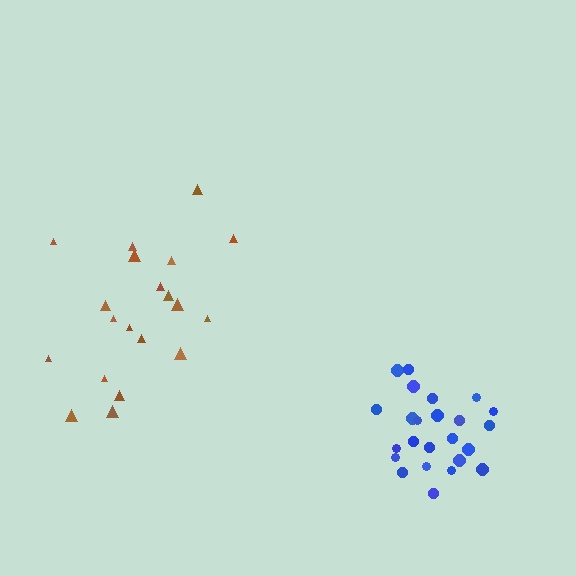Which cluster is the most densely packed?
Blue.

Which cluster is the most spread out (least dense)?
Brown.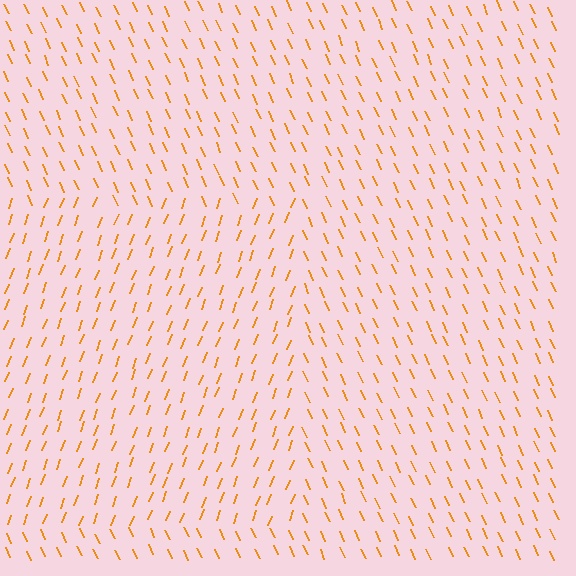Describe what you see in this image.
The image is filled with small orange line segments. A rectangle region in the image has lines oriented differently from the surrounding lines, creating a visible texture boundary.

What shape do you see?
I see a rectangle.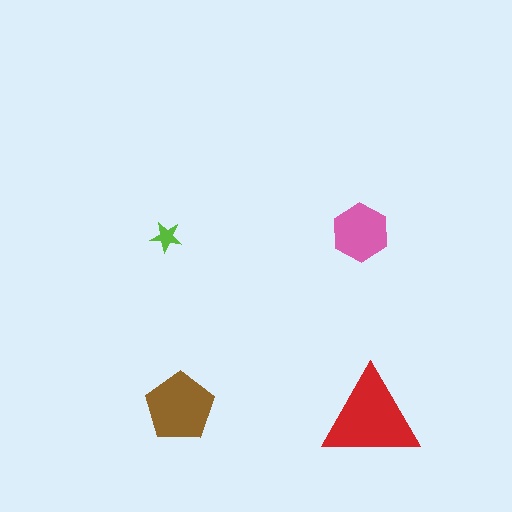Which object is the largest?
The red triangle.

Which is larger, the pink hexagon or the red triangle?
The red triangle.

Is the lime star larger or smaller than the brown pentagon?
Smaller.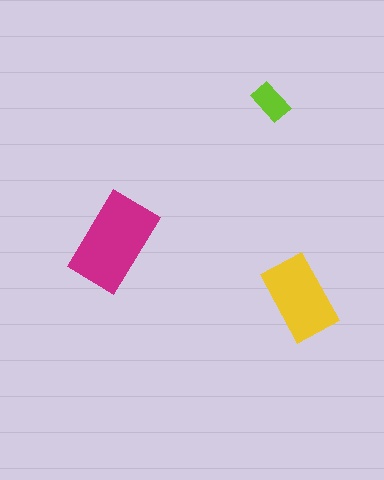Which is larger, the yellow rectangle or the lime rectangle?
The yellow one.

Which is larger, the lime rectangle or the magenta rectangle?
The magenta one.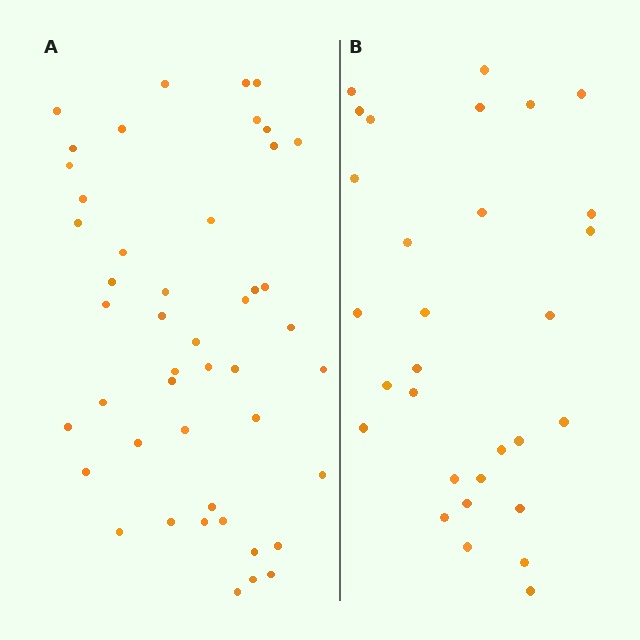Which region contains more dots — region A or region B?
Region A (the left region) has more dots.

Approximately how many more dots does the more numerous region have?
Region A has approximately 15 more dots than region B.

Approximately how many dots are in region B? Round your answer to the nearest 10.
About 30 dots.